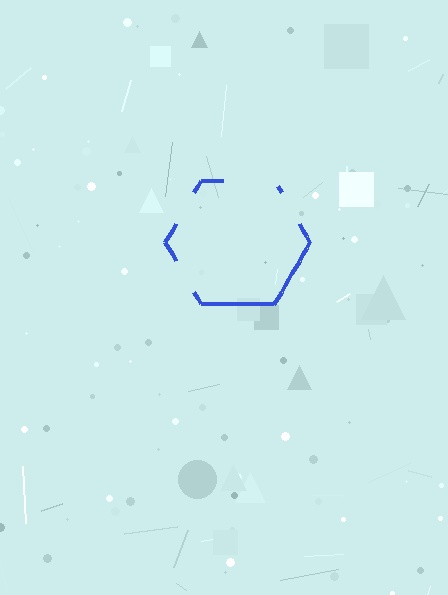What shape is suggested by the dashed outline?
The dashed outline suggests a hexagon.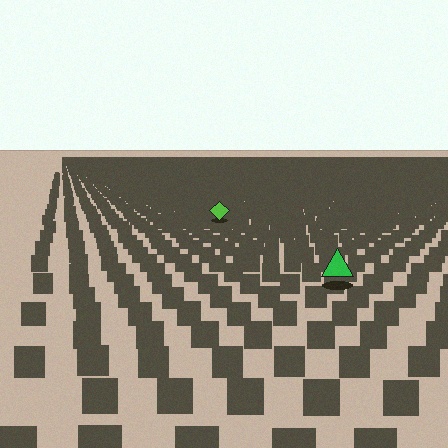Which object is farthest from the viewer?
The lime diamond is farthest from the viewer. It appears smaller and the ground texture around it is denser.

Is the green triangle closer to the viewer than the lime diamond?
Yes. The green triangle is closer — you can tell from the texture gradient: the ground texture is coarser near it.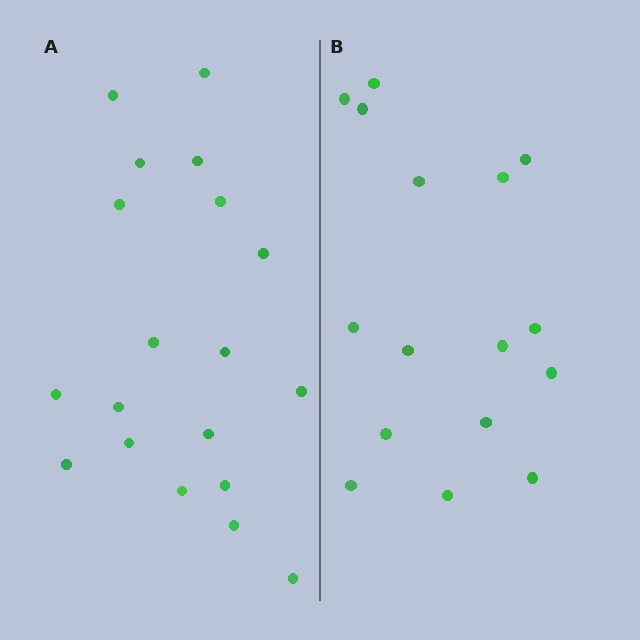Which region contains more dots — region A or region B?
Region A (the left region) has more dots.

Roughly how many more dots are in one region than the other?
Region A has just a few more — roughly 2 or 3 more dots than region B.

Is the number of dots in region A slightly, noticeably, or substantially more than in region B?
Region A has only slightly more — the two regions are fairly close. The ratio is roughly 1.2 to 1.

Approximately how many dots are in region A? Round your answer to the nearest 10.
About 20 dots. (The exact count is 19, which rounds to 20.)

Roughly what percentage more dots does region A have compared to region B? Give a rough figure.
About 20% more.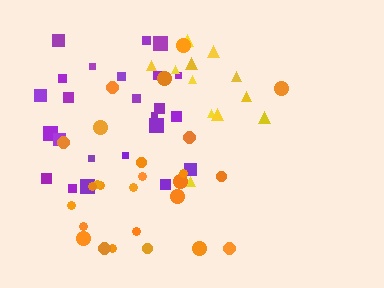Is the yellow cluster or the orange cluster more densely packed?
Orange.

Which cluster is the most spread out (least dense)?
Yellow.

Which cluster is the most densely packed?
Purple.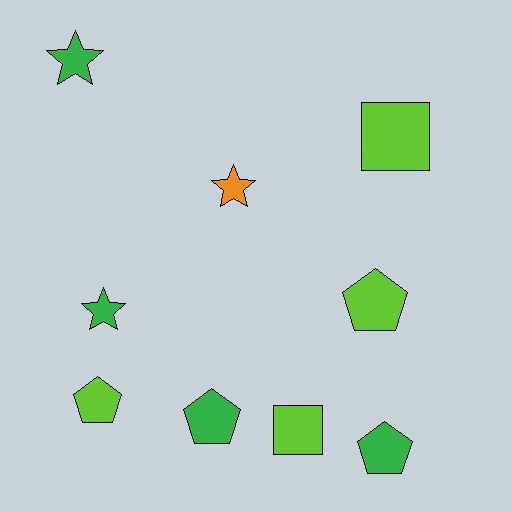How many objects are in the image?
There are 9 objects.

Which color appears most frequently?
Lime, with 4 objects.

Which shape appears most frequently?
Pentagon, with 4 objects.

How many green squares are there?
There are no green squares.